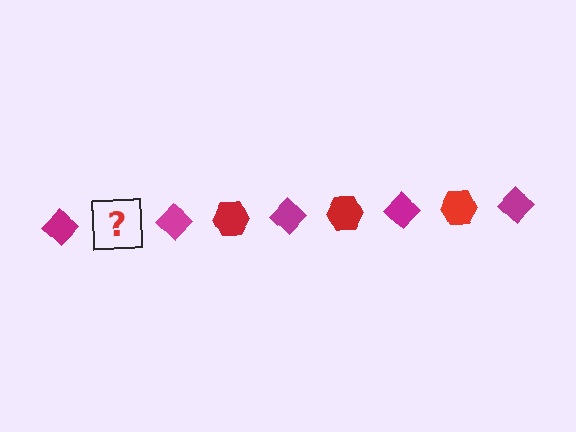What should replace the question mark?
The question mark should be replaced with a red hexagon.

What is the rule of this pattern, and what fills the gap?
The rule is that the pattern alternates between magenta diamond and red hexagon. The gap should be filled with a red hexagon.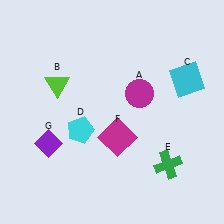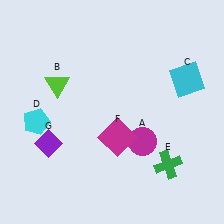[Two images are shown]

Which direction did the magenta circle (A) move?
The magenta circle (A) moved down.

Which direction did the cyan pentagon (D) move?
The cyan pentagon (D) moved left.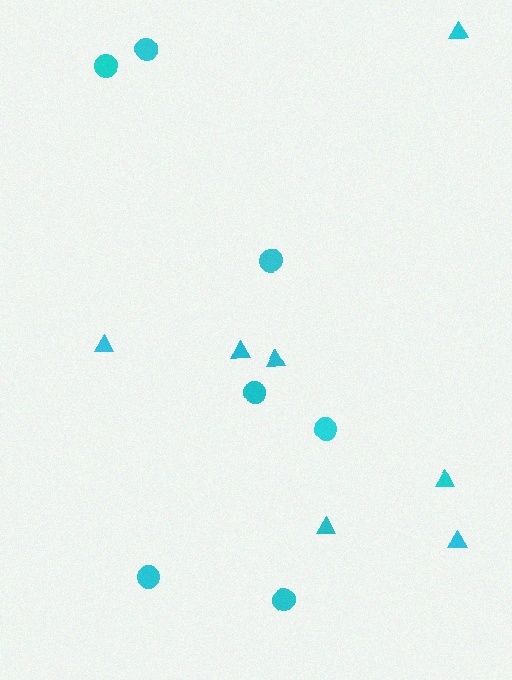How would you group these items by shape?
There are 2 groups: one group of circles (7) and one group of triangles (7).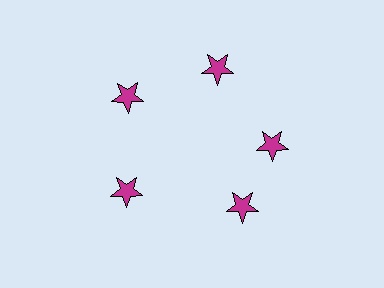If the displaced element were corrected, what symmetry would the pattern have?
It would have 5-fold rotational symmetry — the pattern would map onto itself every 72 degrees.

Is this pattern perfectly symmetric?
No. The 5 magenta stars are arranged in a ring, but one element near the 5 o'clock position is rotated out of alignment along the ring, breaking the 5-fold rotational symmetry.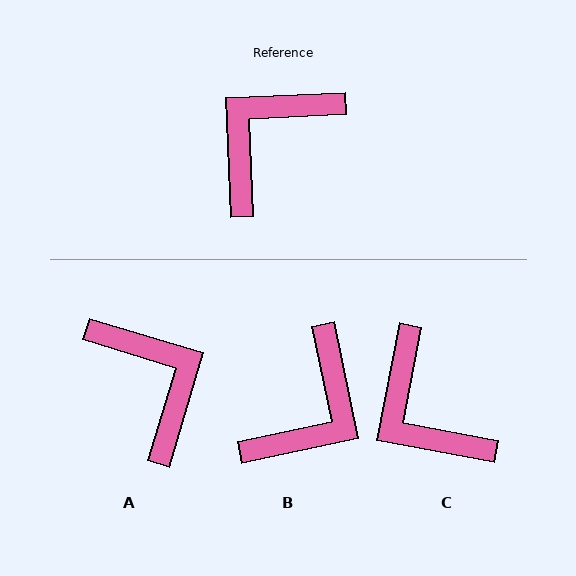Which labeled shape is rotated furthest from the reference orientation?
B, about 171 degrees away.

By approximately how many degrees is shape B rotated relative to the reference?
Approximately 171 degrees clockwise.